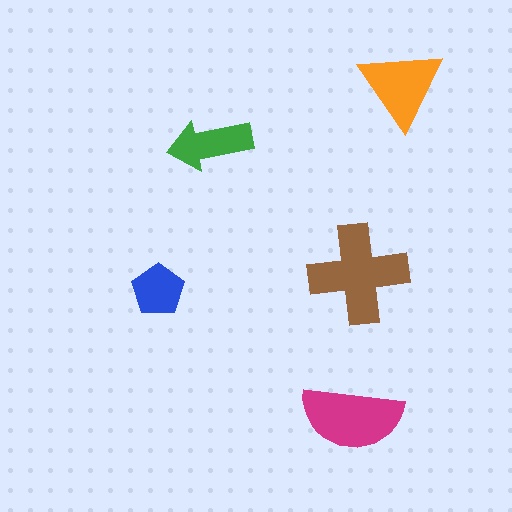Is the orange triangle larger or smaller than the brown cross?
Smaller.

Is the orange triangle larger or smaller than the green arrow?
Larger.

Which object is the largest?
The brown cross.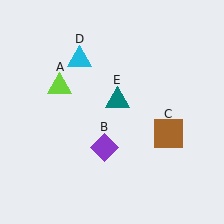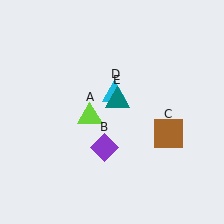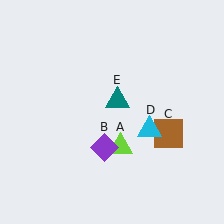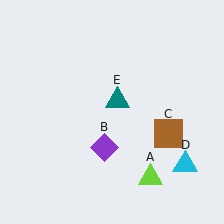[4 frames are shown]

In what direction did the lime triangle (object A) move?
The lime triangle (object A) moved down and to the right.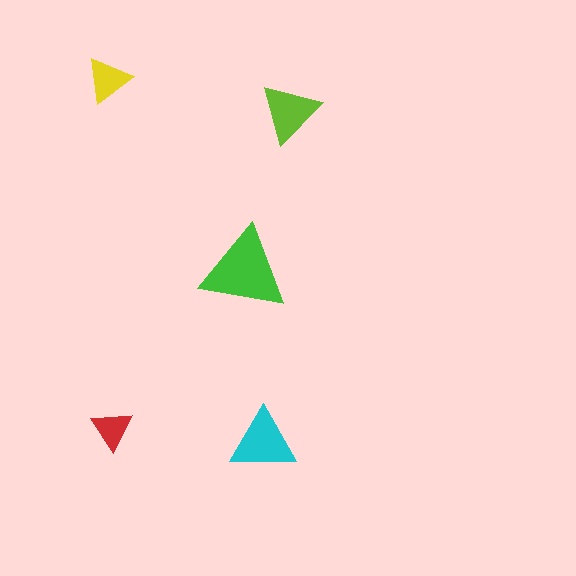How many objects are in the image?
There are 5 objects in the image.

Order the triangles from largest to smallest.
the green one, the cyan one, the lime one, the yellow one, the red one.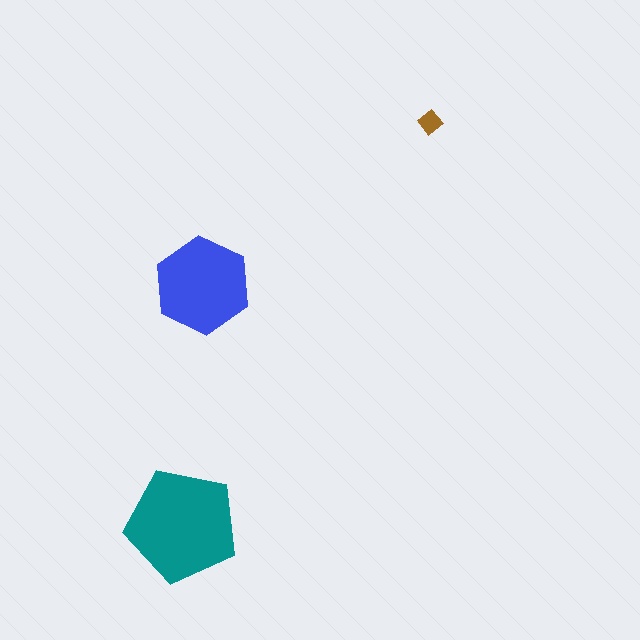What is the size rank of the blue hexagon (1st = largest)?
2nd.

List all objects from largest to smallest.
The teal pentagon, the blue hexagon, the brown diamond.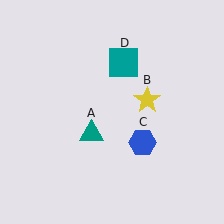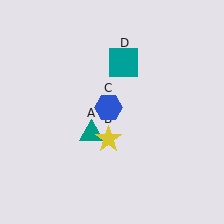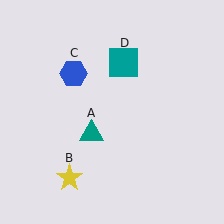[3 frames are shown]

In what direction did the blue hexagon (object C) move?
The blue hexagon (object C) moved up and to the left.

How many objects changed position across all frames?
2 objects changed position: yellow star (object B), blue hexagon (object C).